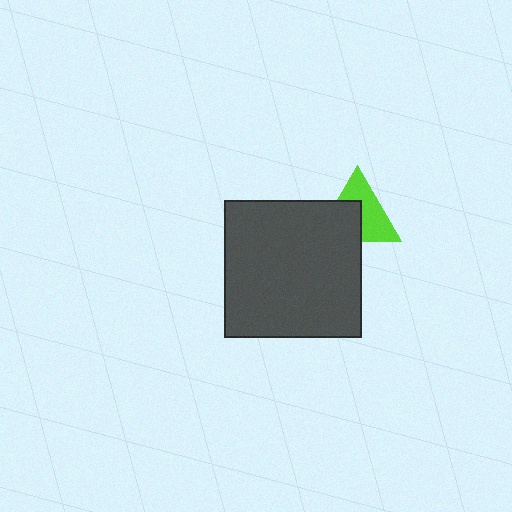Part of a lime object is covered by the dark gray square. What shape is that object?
It is a triangle.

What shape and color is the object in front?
The object in front is a dark gray square.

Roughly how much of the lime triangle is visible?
About half of it is visible (roughly 55%).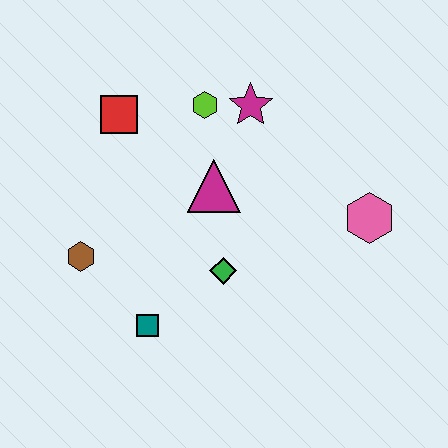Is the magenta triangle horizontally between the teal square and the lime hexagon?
No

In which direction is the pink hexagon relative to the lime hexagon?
The pink hexagon is to the right of the lime hexagon.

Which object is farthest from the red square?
The pink hexagon is farthest from the red square.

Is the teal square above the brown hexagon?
No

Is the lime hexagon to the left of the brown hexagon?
No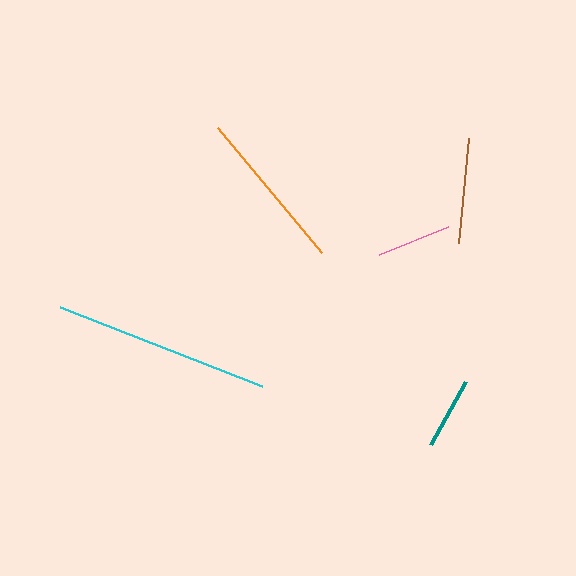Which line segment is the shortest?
The teal line is the shortest at approximately 72 pixels.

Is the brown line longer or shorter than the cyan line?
The cyan line is longer than the brown line.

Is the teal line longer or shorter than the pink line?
The pink line is longer than the teal line.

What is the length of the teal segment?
The teal segment is approximately 72 pixels long.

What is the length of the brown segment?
The brown segment is approximately 105 pixels long.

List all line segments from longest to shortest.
From longest to shortest: cyan, orange, brown, pink, teal.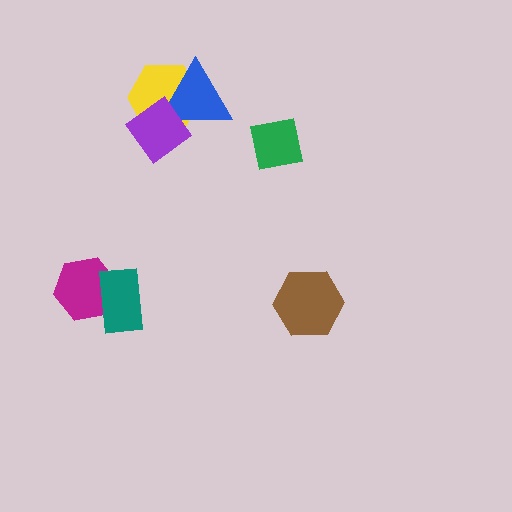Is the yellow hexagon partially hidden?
Yes, it is partially covered by another shape.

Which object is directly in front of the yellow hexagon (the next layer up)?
The blue triangle is directly in front of the yellow hexagon.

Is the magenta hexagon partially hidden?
Yes, it is partially covered by another shape.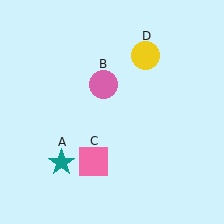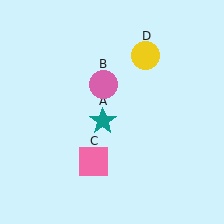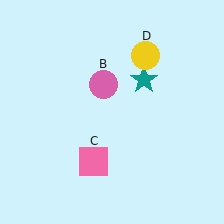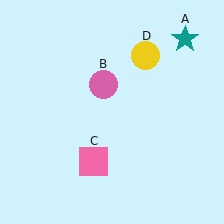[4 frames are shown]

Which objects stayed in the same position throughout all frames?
Pink circle (object B) and pink square (object C) and yellow circle (object D) remained stationary.